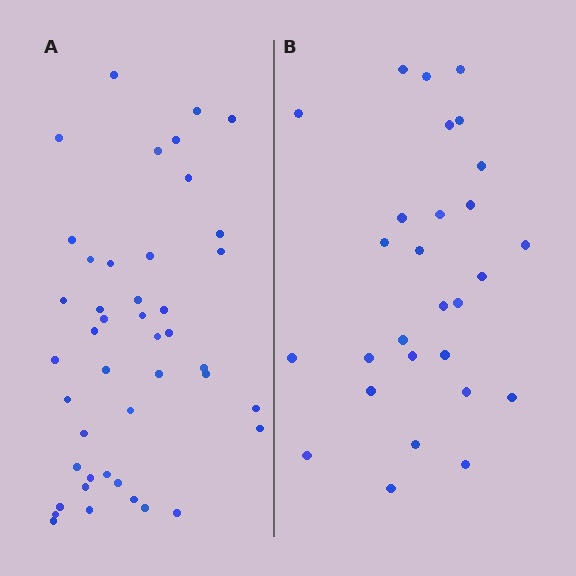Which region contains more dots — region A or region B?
Region A (the left region) has more dots.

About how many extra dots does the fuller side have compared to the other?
Region A has approximately 15 more dots than region B.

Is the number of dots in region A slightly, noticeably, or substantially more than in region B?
Region A has substantially more. The ratio is roughly 1.6 to 1.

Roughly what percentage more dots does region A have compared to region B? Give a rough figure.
About 55% more.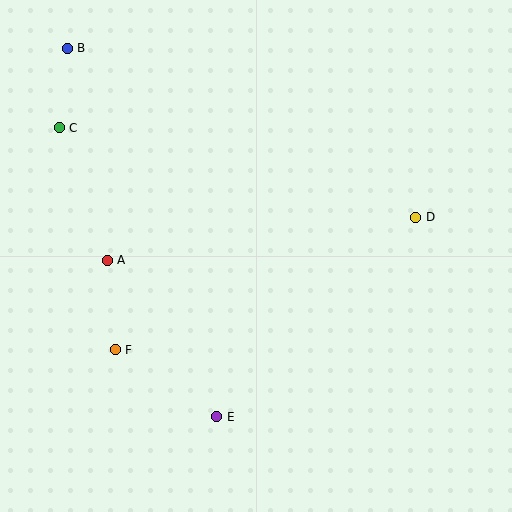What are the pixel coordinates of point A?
Point A is at (107, 260).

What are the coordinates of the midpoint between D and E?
The midpoint between D and E is at (316, 317).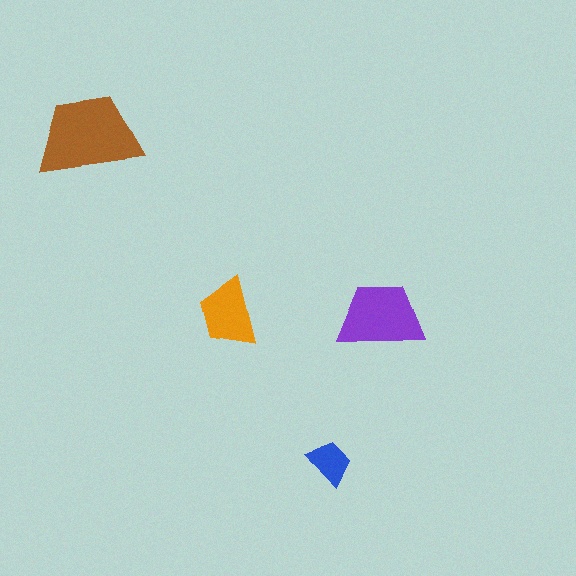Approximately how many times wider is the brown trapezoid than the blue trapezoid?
About 2 times wider.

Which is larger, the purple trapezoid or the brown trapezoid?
The brown one.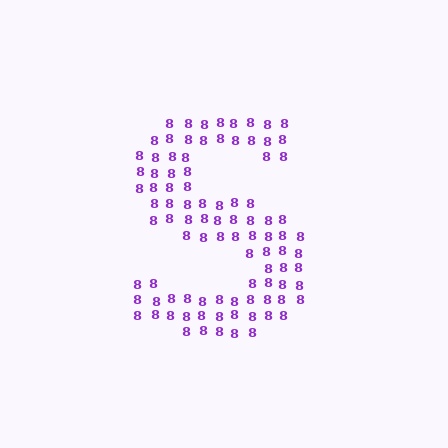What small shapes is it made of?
It is made of small digit 8's.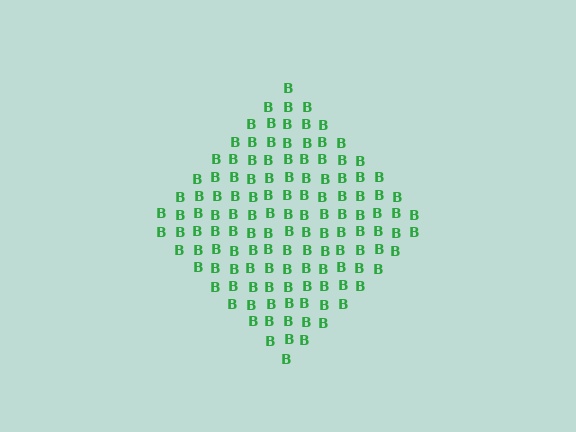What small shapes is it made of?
It is made of small letter B's.